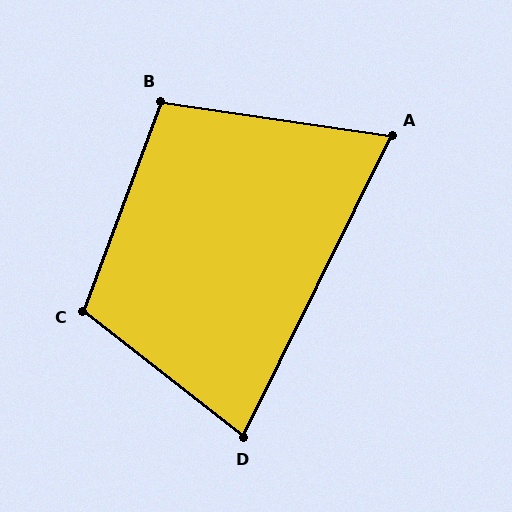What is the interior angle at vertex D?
Approximately 78 degrees (acute).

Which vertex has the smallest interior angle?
A, at approximately 72 degrees.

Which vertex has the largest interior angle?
C, at approximately 108 degrees.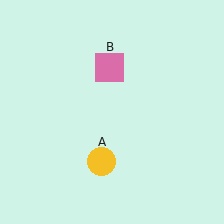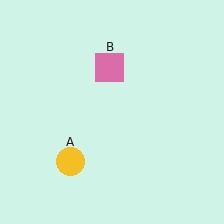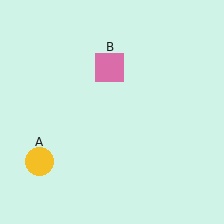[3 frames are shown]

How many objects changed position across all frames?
1 object changed position: yellow circle (object A).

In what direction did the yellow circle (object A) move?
The yellow circle (object A) moved left.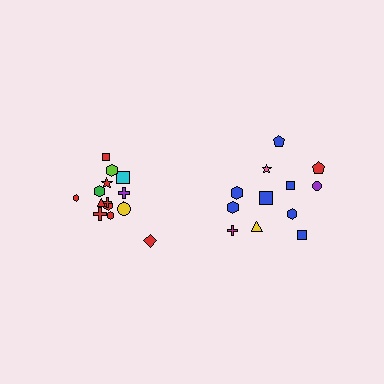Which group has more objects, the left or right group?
The left group.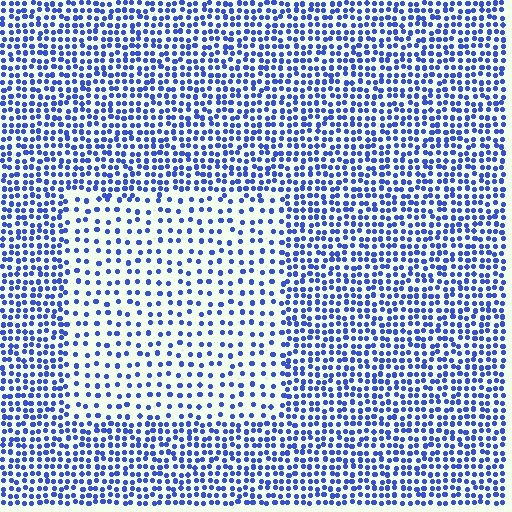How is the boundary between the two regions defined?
The boundary is defined by a change in element density (approximately 2.1x ratio). All elements are the same color, size, and shape.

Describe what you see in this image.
The image contains small blue elements arranged at two different densities. A rectangle-shaped region is visible where the elements are less densely packed than the surrounding area.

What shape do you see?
I see a rectangle.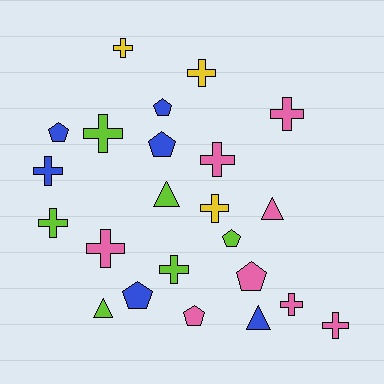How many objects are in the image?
There are 23 objects.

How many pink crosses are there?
There are 5 pink crosses.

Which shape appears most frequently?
Cross, with 12 objects.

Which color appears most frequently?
Pink, with 8 objects.